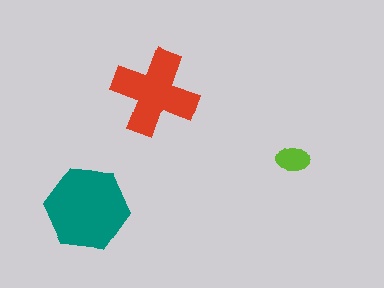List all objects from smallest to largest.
The lime ellipse, the red cross, the teal hexagon.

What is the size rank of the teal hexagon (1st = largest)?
1st.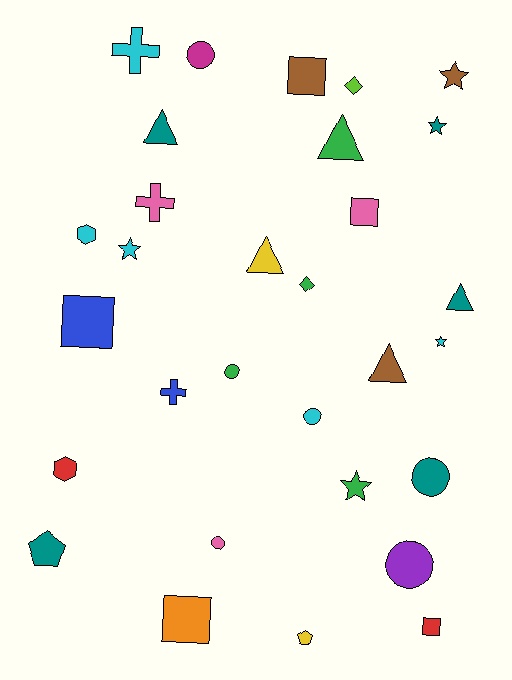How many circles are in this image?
There are 6 circles.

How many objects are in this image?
There are 30 objects.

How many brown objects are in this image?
There are 3 brown objects.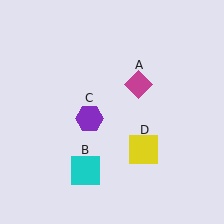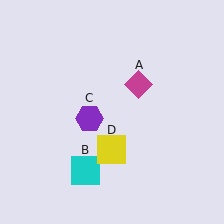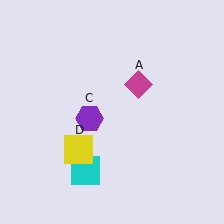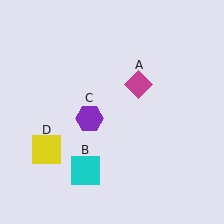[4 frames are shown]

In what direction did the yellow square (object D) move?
The yellow square (object D) moved left.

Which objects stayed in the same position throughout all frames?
Magenta diamond (object A) and cyan square (object B) and purple hexagon (object C) remained stationary.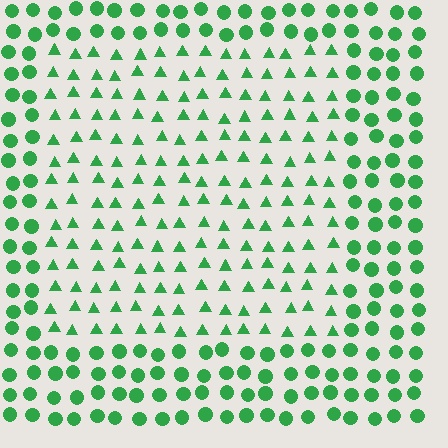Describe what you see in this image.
The image is filled with small green elements arranged in a uniform grid. A rectangle-shaped region contains triangles, while the surrounding area contains circles. The boundary is defined purely by the change in element shape.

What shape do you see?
I see a rectangle.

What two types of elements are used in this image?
The image uses triangles inside the rectangle region and circles outside it.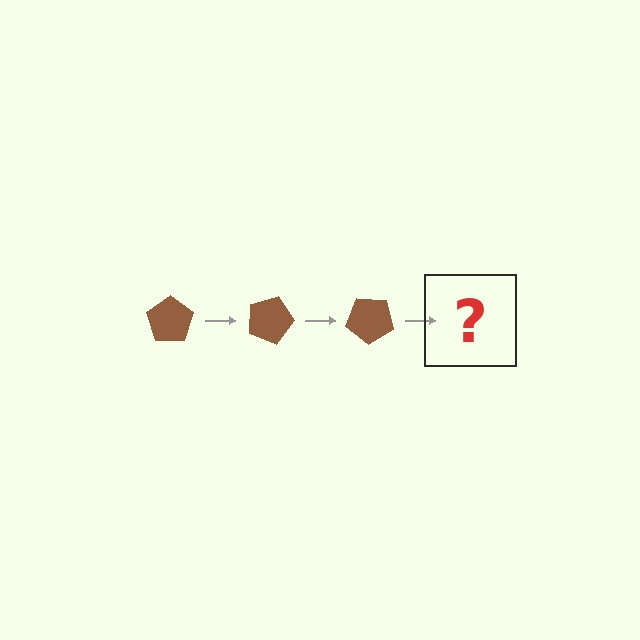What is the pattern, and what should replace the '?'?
The pattern is that the pentagon rotates 20 degrees each step. The '?' should be a brown pentagon rotated 60 degrees.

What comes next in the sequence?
The next element should be a brown pentagon rotated 60 degrees.